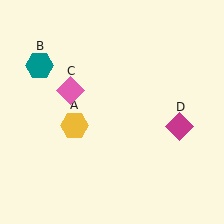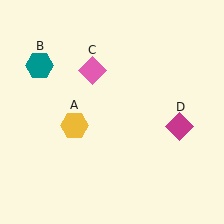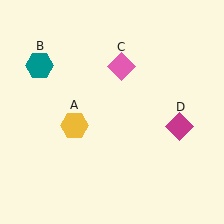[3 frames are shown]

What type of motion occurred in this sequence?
The pink diamond (object C) rotated clockwise around the center of the scene.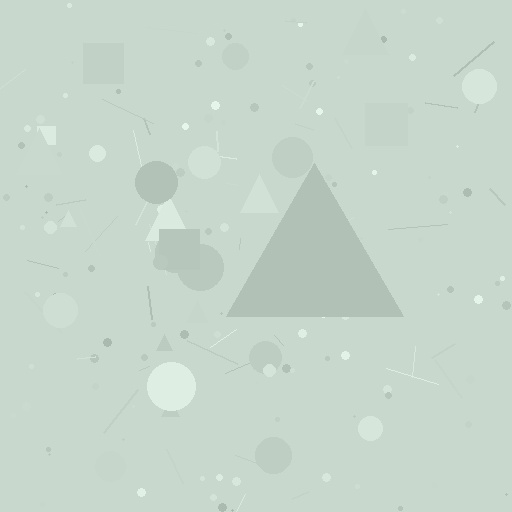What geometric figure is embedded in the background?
A triangle is embedded in the background.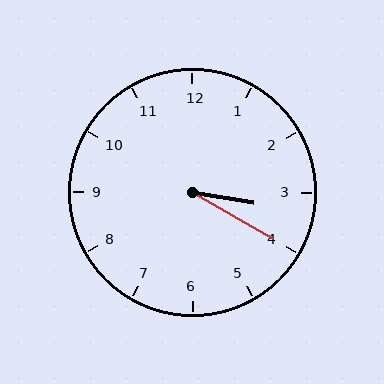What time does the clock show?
3:20.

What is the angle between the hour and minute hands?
Approximately 20 degrees.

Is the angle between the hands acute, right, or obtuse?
It is acute.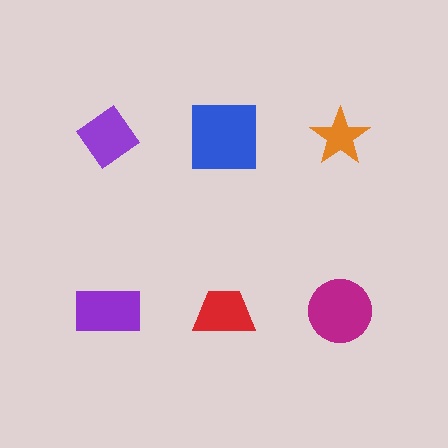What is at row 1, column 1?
A purple diamond.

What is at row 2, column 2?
A red trapezoid.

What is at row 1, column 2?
A blue square.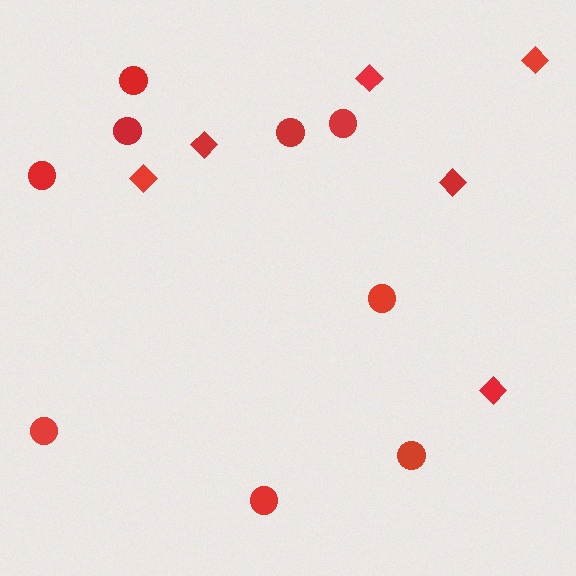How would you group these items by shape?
There are 2 groups: one group of circles (9) and one group of diamonds (6).